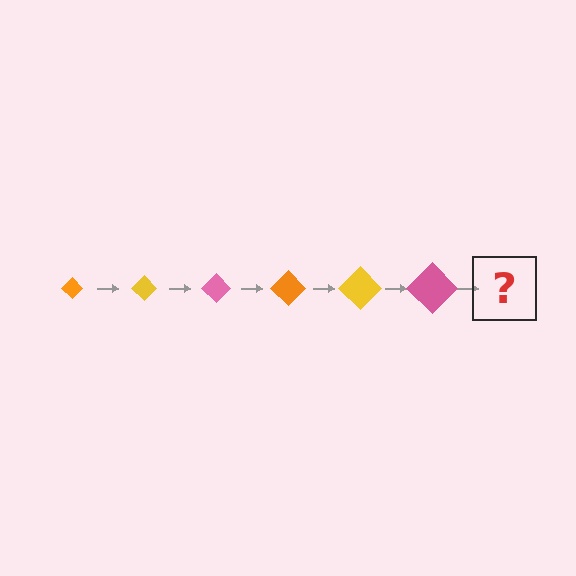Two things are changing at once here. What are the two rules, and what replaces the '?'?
The two rules are that the diamond grows larger each step and the color cycles through orange, yellow, and pink. The '?' should be an orange diamond, larger than the previous one.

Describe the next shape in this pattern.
It should be an orange diamond, larger than the previous one.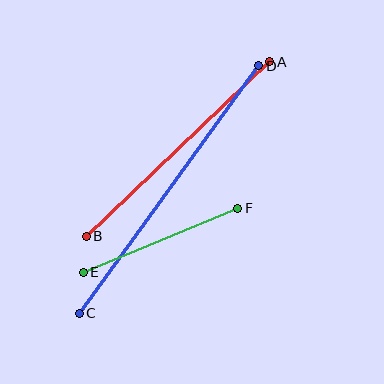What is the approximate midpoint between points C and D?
The midpoint is at approximately (169, 190) pixels.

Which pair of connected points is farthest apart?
Points C and D are farthest apart.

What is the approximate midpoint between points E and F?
The midpoint is at approximately (161, 240) pixels.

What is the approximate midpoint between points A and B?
The midpoint is at approximately (178, 149) pixels.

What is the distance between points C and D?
The distance is approximately 306 pixels.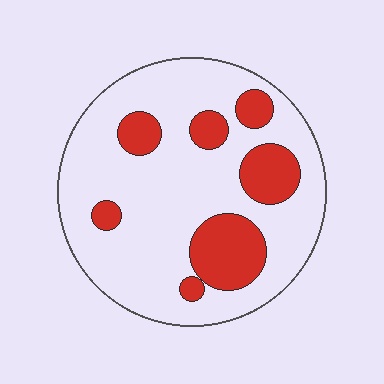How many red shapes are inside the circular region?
7.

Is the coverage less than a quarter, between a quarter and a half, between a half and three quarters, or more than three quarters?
Less than a quarter.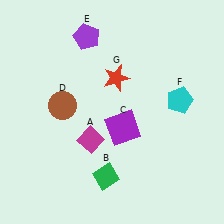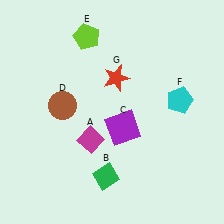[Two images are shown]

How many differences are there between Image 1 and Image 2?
There is 1 difference between the two images.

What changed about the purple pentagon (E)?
In Image 1, E is purple. In Image 2, it changed to lime.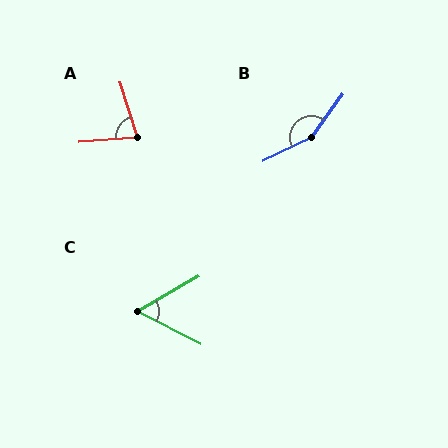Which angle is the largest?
B, at approximately 152 degrees.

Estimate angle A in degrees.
Approximately 77 degrees.